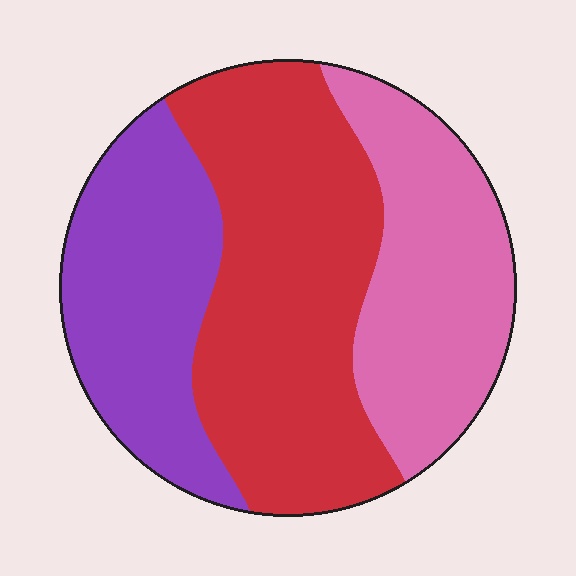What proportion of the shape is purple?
Purple takes up about one quarter (1/4) of the shape.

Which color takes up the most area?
Red, at roughly 45%.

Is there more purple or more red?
Red.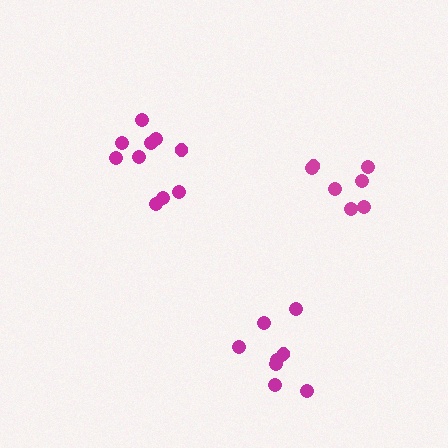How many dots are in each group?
Group 1: 7 dots, Group 2: 10 dots, Group 3: 8 dots (25 total).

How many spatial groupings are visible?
There are 3 spatial groupings.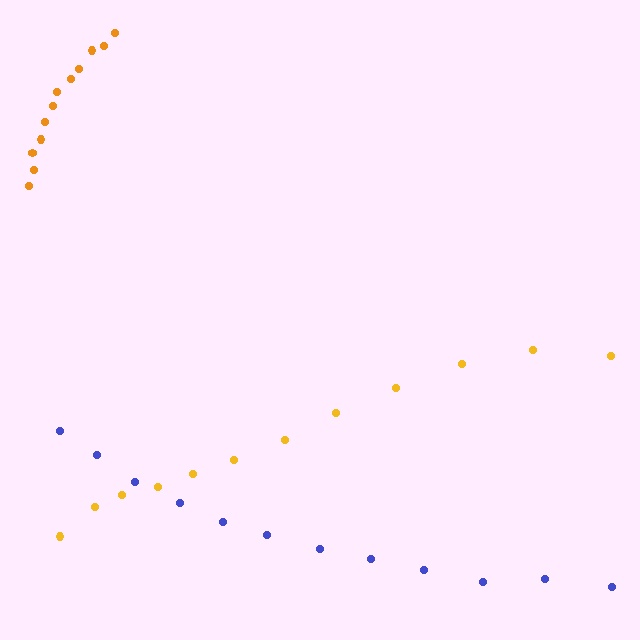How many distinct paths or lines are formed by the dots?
There are 3 distinct paths.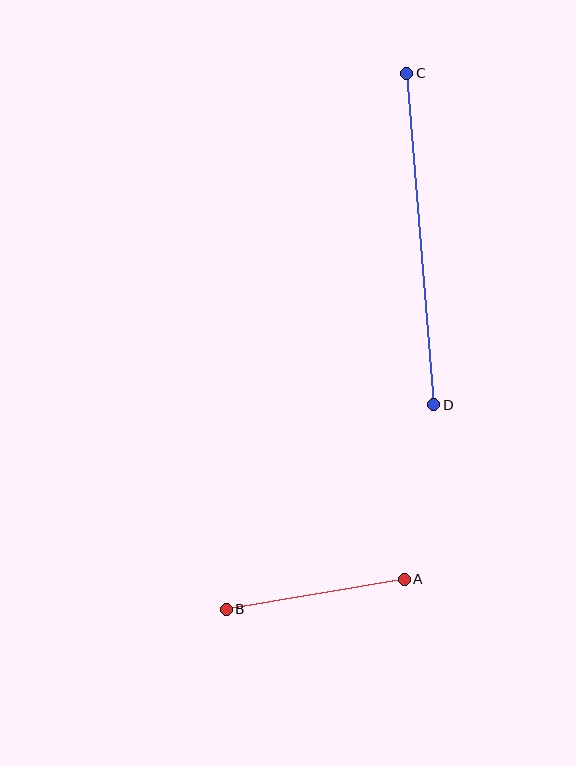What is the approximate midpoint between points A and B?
The midpoint is at approximately (315, 594) pixels.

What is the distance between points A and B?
The distance is approximately 180 pixels.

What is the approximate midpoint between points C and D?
The midpoint is at approximately (420, 239) pixels.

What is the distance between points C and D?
The distance is approximately 333 pixels.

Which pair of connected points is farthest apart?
Points C and D are farthest apart.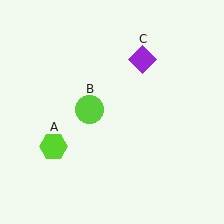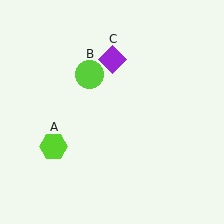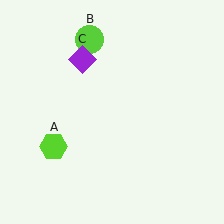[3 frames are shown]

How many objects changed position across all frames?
2 objects changed position: lime circle (object B), purple diamond (object C).